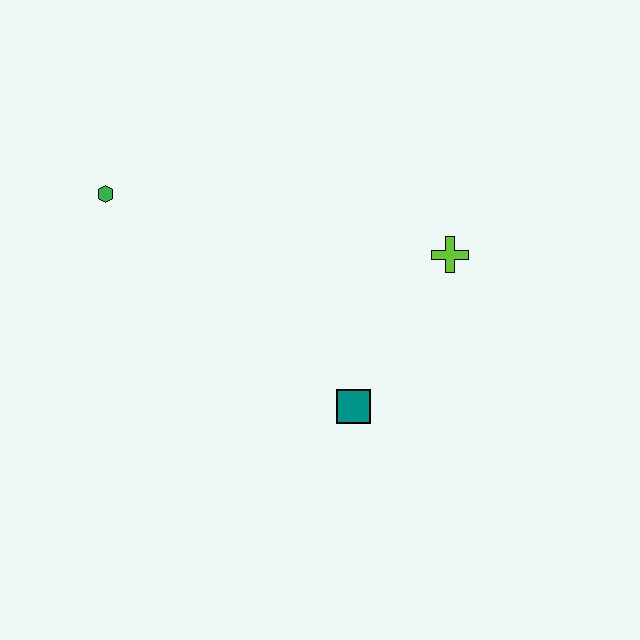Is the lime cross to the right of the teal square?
Yes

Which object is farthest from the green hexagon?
The lime cross is farthest from the green hexagon.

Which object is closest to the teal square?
The lime cross is closest to the teal square.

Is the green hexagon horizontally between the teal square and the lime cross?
No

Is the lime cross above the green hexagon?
No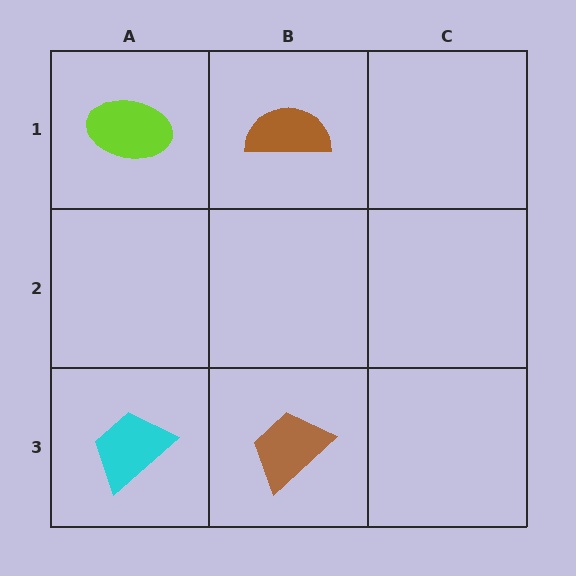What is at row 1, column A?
A lime ellipse.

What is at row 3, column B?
A brown trapezoid.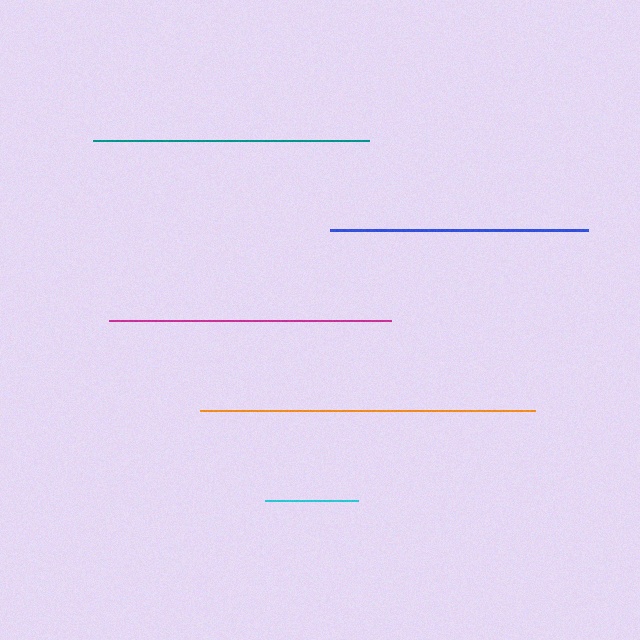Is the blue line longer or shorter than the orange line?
The orange line is longer than the blue line.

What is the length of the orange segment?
The orange segment is approximately 335 pixels long.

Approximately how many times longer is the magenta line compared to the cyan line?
The magenta line is approximately 3.0 times the length of the cyan line.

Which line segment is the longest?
The orange line is the longest at approximately 335 pixels.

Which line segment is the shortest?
The cyan line is the shortest at approximately 93 pixels.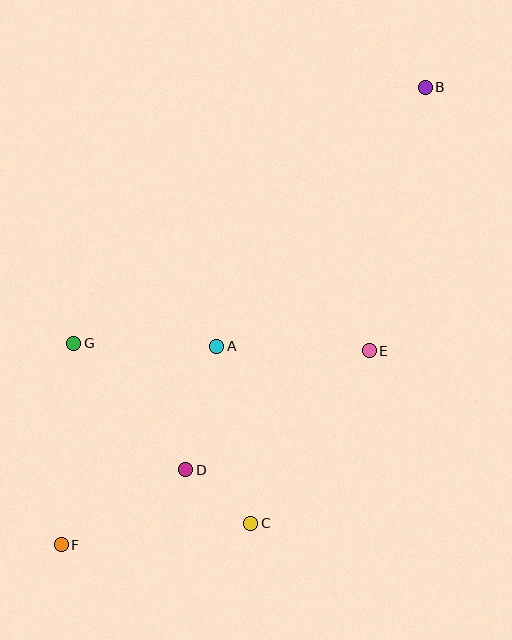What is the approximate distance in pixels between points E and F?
The distance between E and F is approximately 364 pixels.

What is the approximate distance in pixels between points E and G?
The distance between E and G is approximately 295 pixels.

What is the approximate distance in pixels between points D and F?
The distance between D and F is approximately 146 pixels.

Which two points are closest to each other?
Points C and D are closest to each other.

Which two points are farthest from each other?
Points B and F are farthest from each other.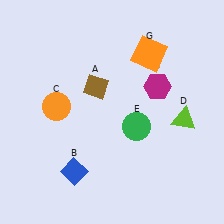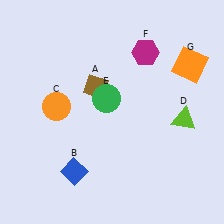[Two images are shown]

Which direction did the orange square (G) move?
The orange square (G) moved right.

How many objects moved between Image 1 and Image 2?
3 objects moved between the two images.